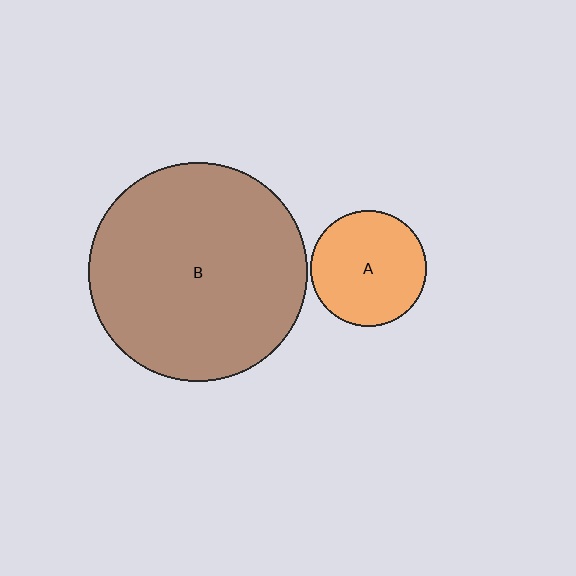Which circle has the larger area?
Circle B (brown).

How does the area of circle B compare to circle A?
Approximately 3.6 times.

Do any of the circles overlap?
No, none of the circles overlap.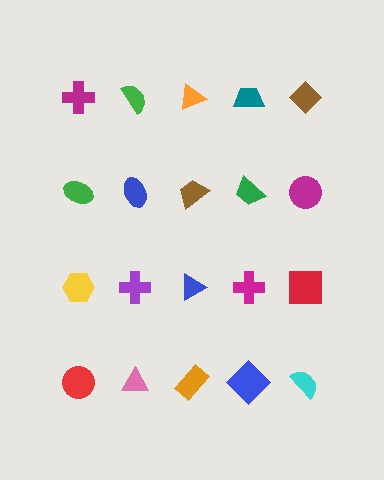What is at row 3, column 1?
A yellow hexagon.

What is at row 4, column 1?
A red circle.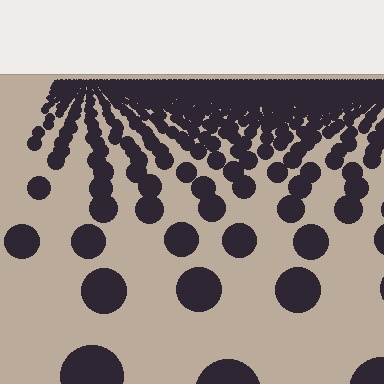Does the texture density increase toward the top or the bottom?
Density increases toward the top.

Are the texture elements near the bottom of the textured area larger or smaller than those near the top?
Larger. Near the bottom, elements are closer to the viewer and appear at a bigger on-screen size.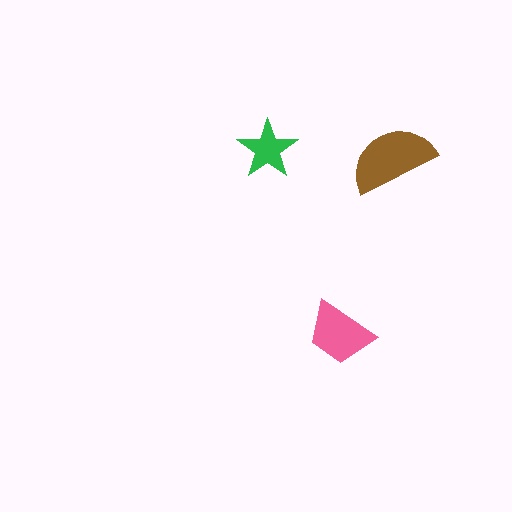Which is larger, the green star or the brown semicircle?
The brown semicircle.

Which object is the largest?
The brown semicircle.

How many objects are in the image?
There are 3 objects in the image.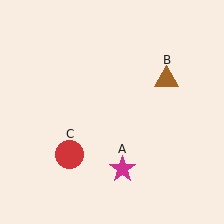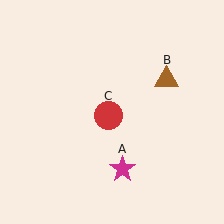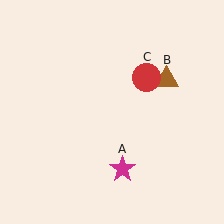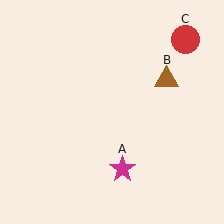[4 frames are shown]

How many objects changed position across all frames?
1 object changed position: red circle (object C).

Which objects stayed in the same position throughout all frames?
Magenta star (object A) and brown triangle (object B) remained stationary.